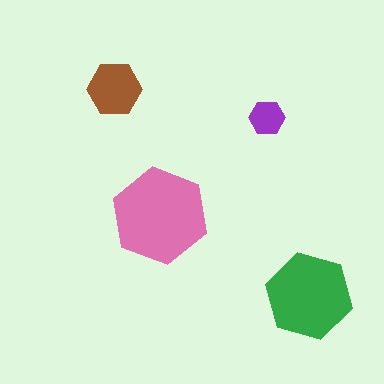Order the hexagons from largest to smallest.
the pink one, the green one, the brown one, the purple one.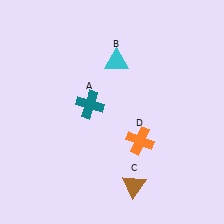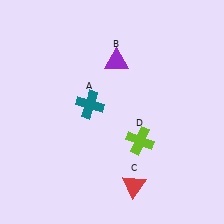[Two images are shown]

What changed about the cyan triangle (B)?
In Image 1, B is cyan. In Image 2, it changed to purple.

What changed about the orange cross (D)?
In Image 1, D is orange. In Image 2, it changed to lime.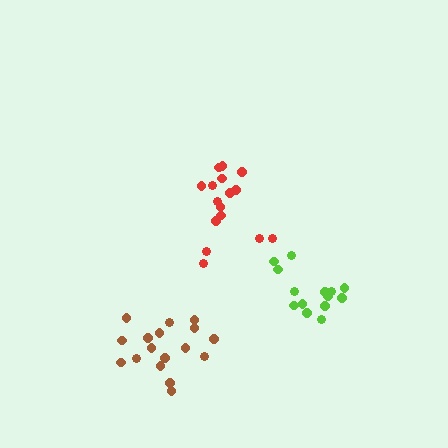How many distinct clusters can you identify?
There are 3 distinct clusters.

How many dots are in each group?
Group 1: 17 dots, Group 2: 14 dots, Group 3: 16 dots (47 total).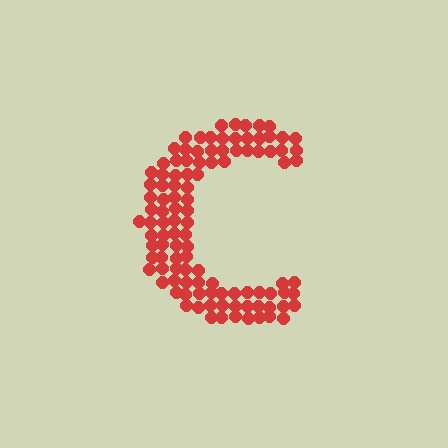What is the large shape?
The large shape is the letter C.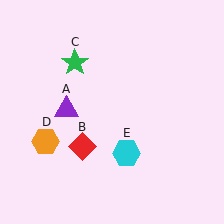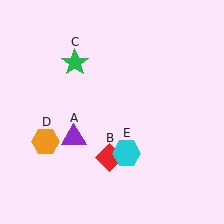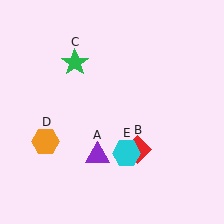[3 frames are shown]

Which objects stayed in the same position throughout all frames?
Green star (object C) and orange hexagon (object D) and cyan hexagon (object E) remained stationary.